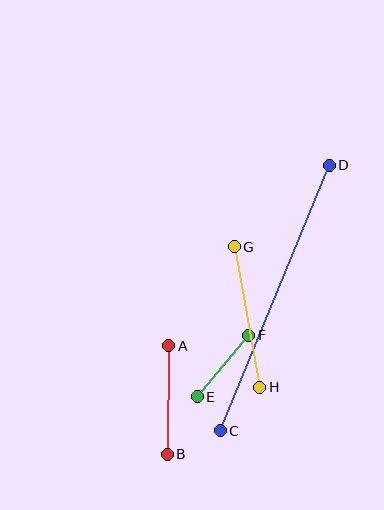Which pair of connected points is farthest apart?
Points C and D are farthest apart.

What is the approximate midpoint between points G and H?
The midpoint is at approximately (247, 317) pixels.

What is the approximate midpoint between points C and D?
The midpoint is at approximately (275, 298) pixels.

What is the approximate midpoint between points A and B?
The midpoint is at approximately (168, 400) pixels.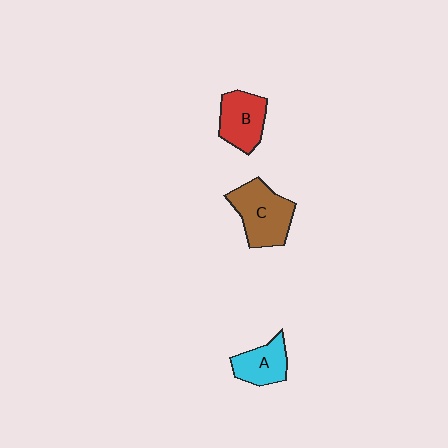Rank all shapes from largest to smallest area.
From largest to smallest: C (brown), B (red), A (cyan).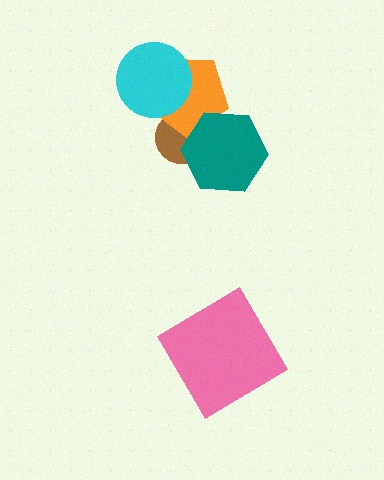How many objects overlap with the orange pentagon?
3 objects overlap with the orange pentagon.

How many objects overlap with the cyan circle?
1 object overlaps with the cyan circle.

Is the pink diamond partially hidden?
No, no other shape covers it.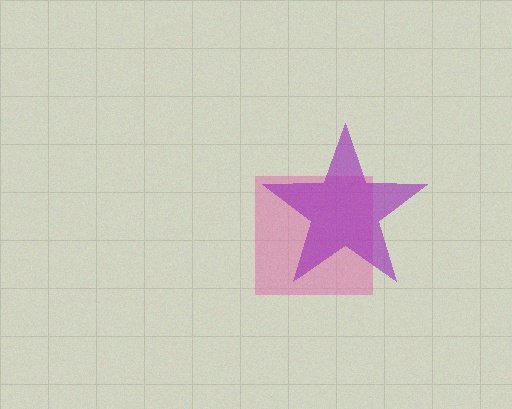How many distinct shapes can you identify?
There are 2 distinct shapes: a pink square, a purple star.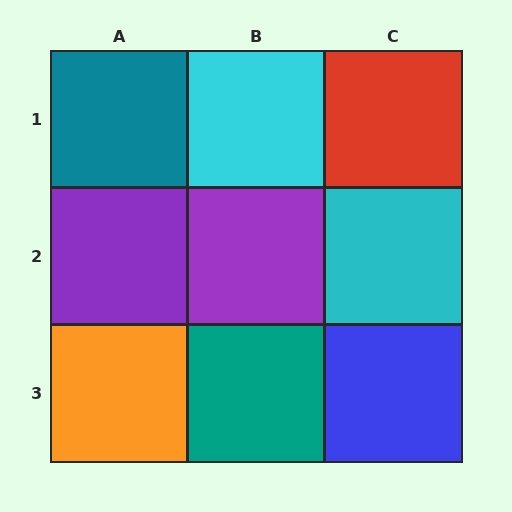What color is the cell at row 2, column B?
Purple.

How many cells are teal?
2 cells are teal.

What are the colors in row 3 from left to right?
Orange, teal, blue.